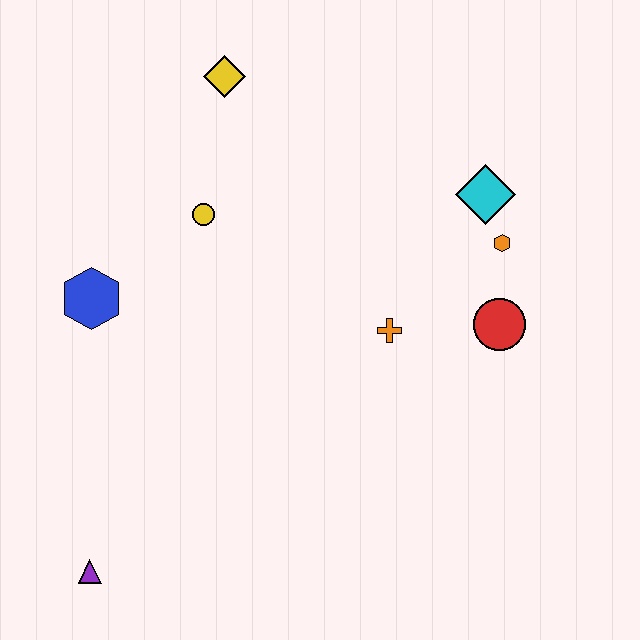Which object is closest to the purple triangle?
The blue hexagon is closest to the purple triangle.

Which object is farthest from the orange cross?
The purple triangle is farthest from the orange cross.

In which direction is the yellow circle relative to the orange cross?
The yellow circle is to the left of the orange cross.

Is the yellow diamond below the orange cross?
No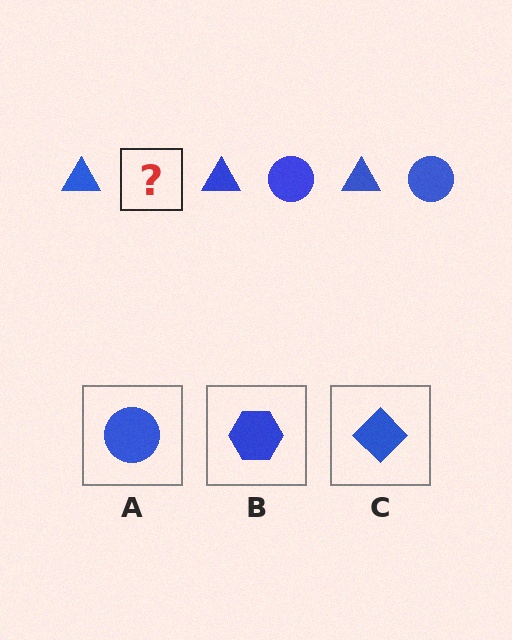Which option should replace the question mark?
Option A.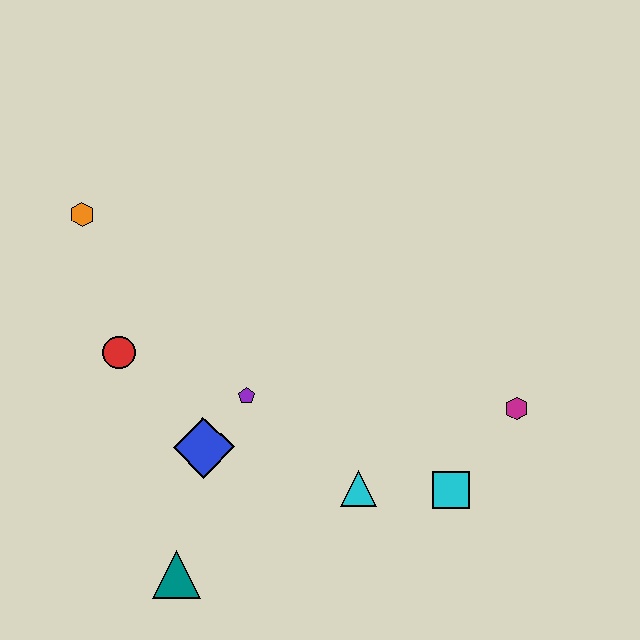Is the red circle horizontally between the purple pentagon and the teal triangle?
No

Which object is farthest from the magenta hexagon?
The orange hexagon is farthest from the magenta hexagon.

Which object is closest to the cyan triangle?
The cyan square is closest to the cyan triangle.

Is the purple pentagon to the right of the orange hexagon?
Yes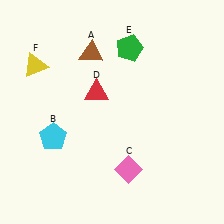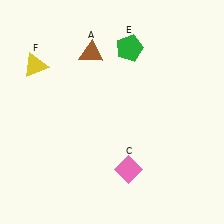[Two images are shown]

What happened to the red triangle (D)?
The red triangle (D) was removed in Image 2. It was in the top-left area of Image 1.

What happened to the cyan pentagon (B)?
The cyan pentagon (B) was removed in Image 2. It was in the bottom-left area of Image 1.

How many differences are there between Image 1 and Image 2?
There are 2 differences between the two images.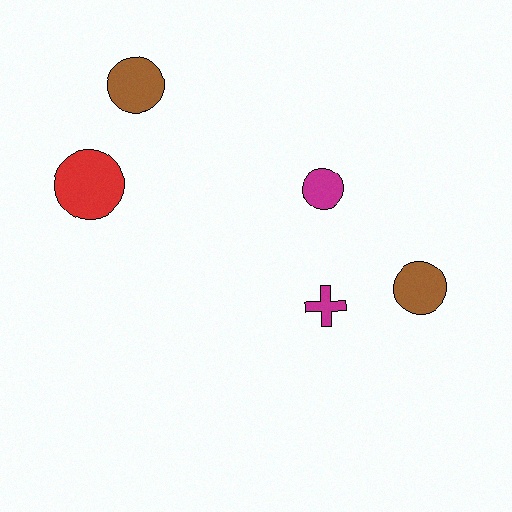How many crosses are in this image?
There is 1 cross.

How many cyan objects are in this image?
There are no cyan objects.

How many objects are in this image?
There are 5 objects.